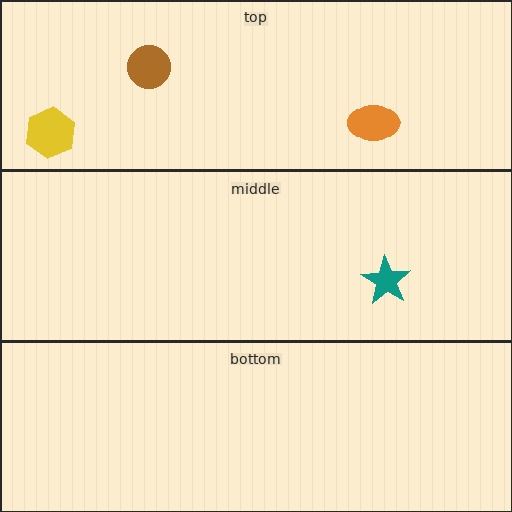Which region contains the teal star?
The middle region.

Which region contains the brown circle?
The top region.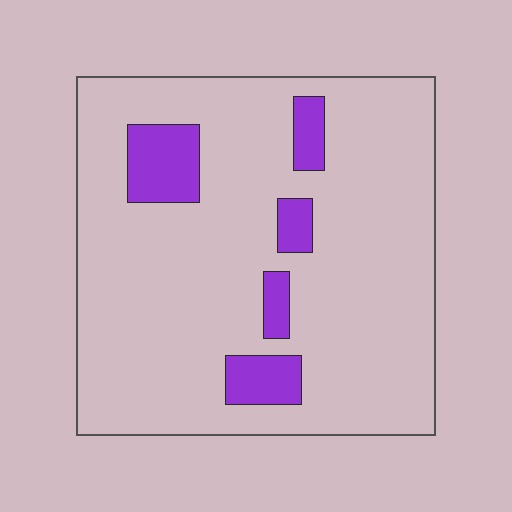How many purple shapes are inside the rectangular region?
5.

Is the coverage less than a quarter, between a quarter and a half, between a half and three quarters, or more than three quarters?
Less than a quarter.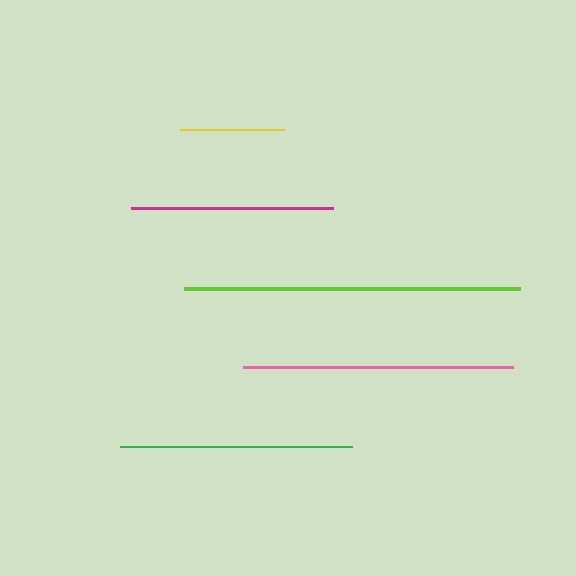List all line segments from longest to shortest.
From longest to shortest: lime, pink, green, magenta, yellow.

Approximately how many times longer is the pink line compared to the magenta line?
The pink line is approximately 1.3 times the length of the magenta line.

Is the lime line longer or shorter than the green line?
The lime line is longer than the green line.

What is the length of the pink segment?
The pink segment is approximately 270 pixels long.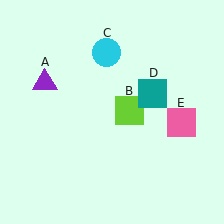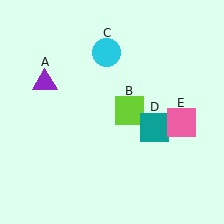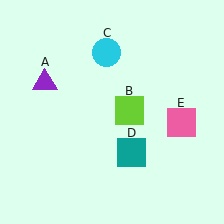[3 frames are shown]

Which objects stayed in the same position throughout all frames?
Purple triangle (object A) and lime square (object B) and cyan circle (object C) and pink square (object E) remained stationary.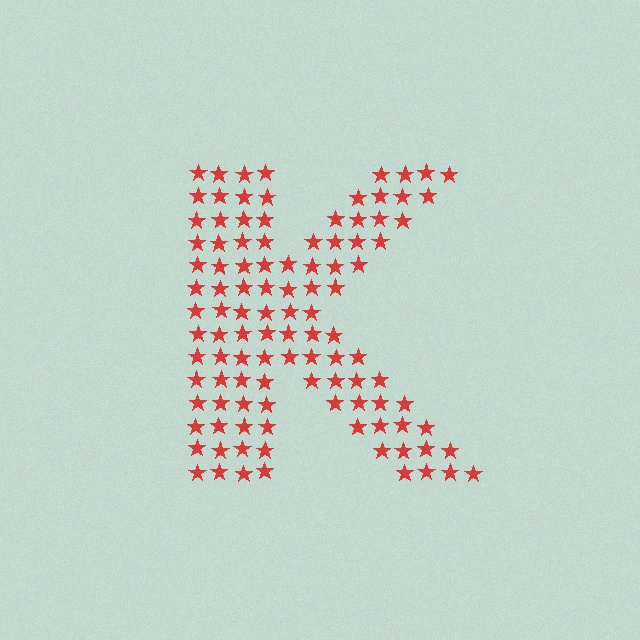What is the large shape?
The large shape is the letter K.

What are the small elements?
The small elements are stars.